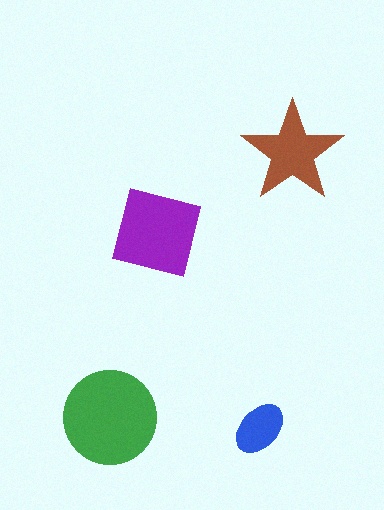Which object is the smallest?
The blue ellipse.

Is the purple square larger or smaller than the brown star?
Larger.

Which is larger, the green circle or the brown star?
The green circle.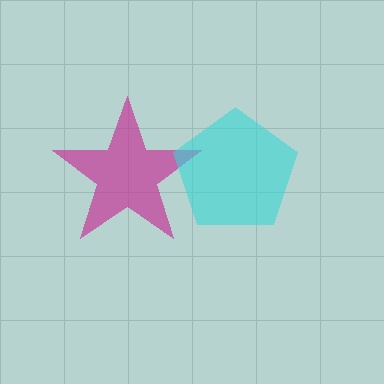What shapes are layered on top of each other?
The layered shapes are: a magenta star, a cyan pentagon.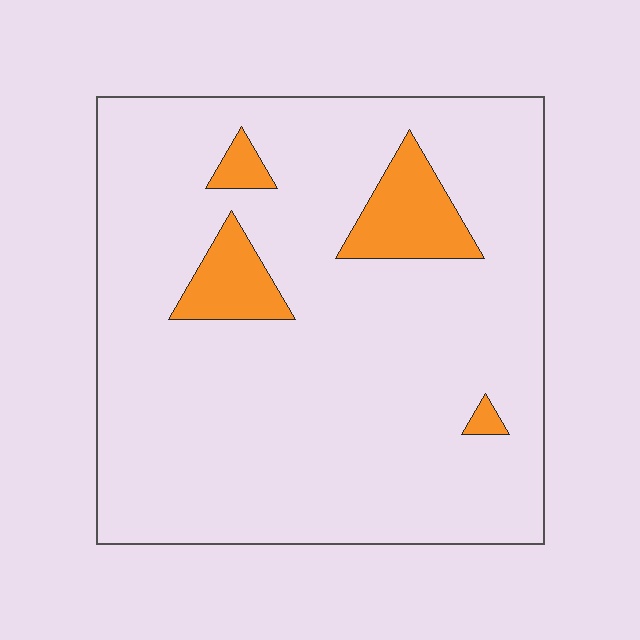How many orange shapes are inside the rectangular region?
4.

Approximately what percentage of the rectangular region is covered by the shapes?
Approximately 10%.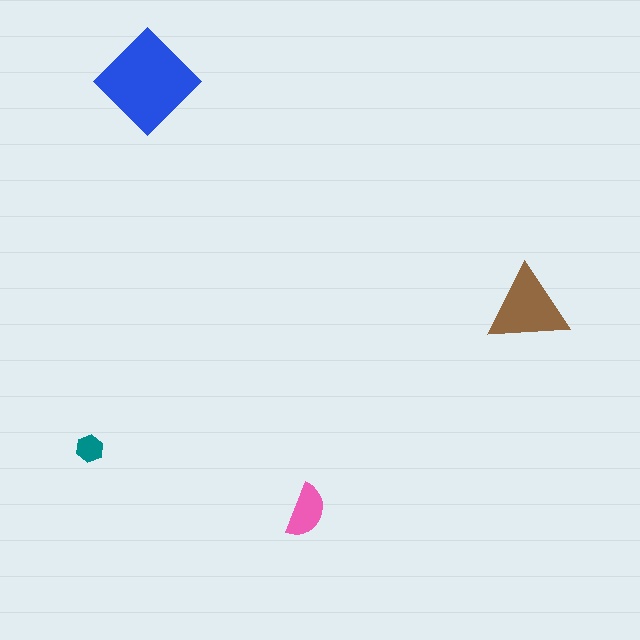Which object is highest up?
The blue diamond is topmost.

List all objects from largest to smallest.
The blue diamond, the brown triangle, the pink semicircle, the teal hexagon.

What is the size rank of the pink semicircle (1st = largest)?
3rd.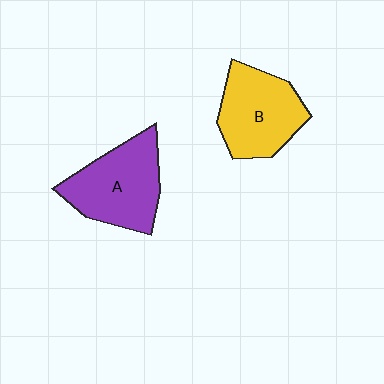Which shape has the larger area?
Shape A (purple).